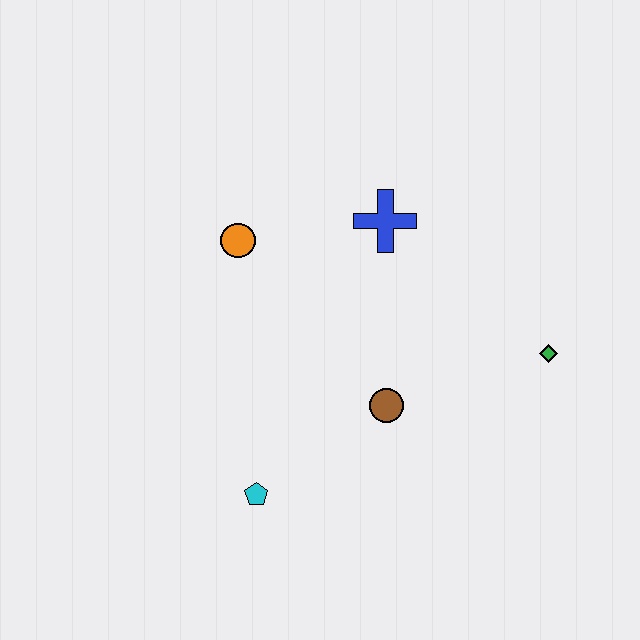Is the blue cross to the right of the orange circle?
Yes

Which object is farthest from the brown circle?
The orange circle is farthest from the brown circle.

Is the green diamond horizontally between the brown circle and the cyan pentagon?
No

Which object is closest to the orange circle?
The blue cross is closest to the orange circle.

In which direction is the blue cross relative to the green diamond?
The blue cross is to the left of the green diamond.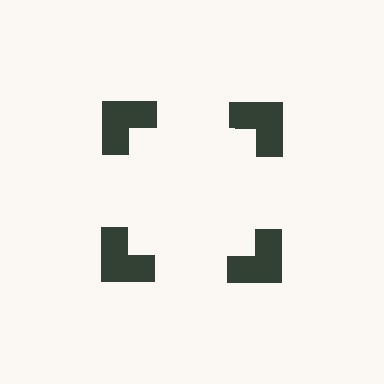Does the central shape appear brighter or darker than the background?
It typically appears slightly brighter than the background, even though no actual brightness change is drawn.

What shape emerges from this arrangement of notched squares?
An illusory square — its edges are inferred from the aligned wedge cuts in the notched squares, not physically drawn.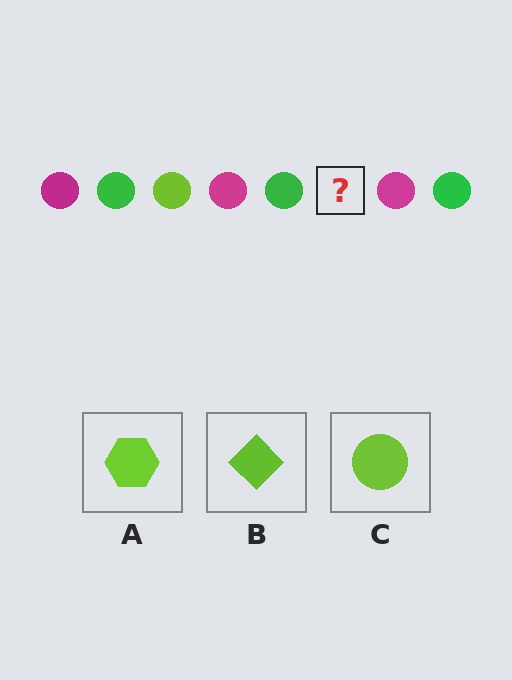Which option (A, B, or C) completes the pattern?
C.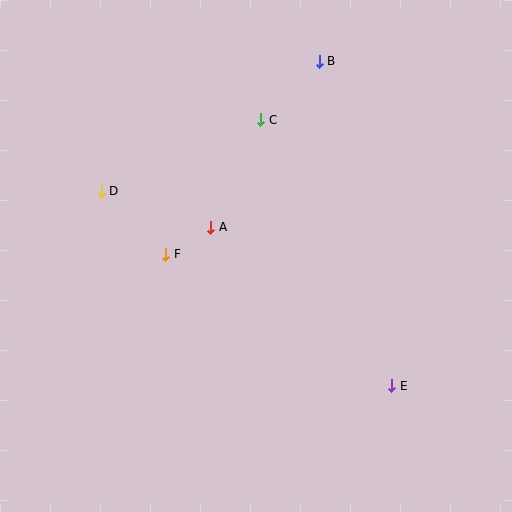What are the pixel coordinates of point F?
Point F is at (166, 254).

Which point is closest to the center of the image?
Point A at (211, 227) is closest to the center.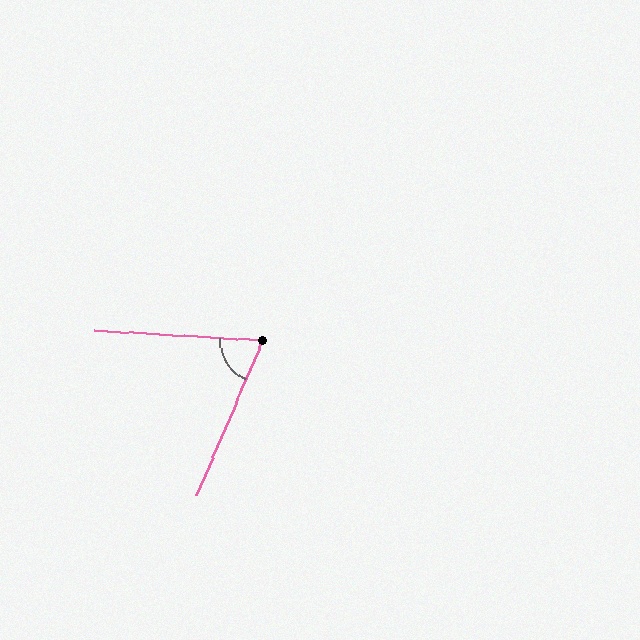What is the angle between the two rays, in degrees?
Approximately 70 degrees.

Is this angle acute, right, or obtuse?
It is acute.